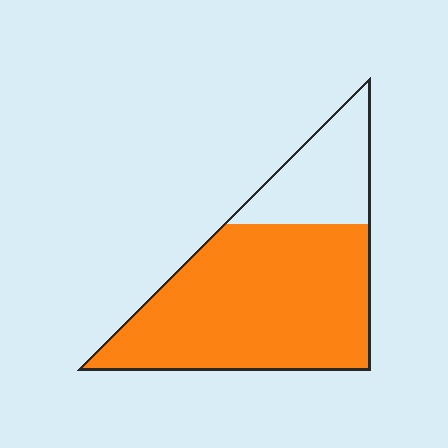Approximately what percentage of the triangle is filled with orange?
Approximately 75%.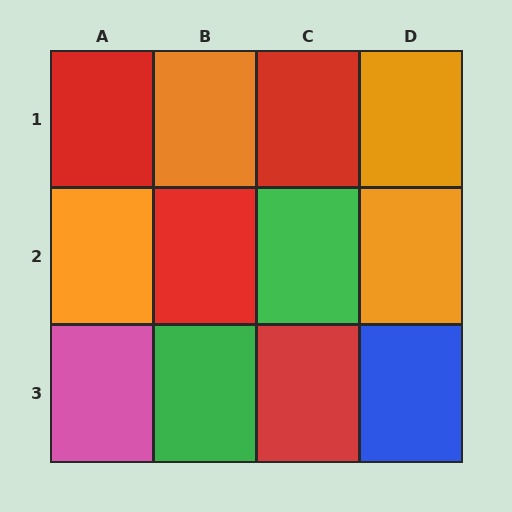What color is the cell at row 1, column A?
Red.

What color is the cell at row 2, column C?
Green.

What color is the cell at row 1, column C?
Red.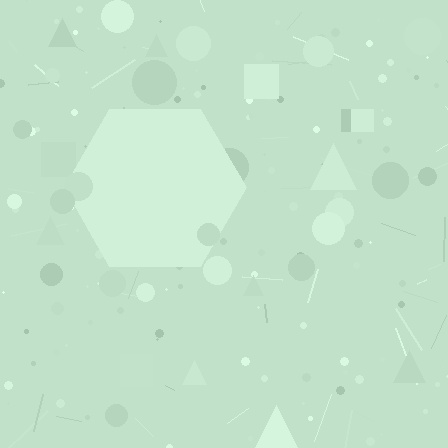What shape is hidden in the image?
A hexagon is hidden in the image.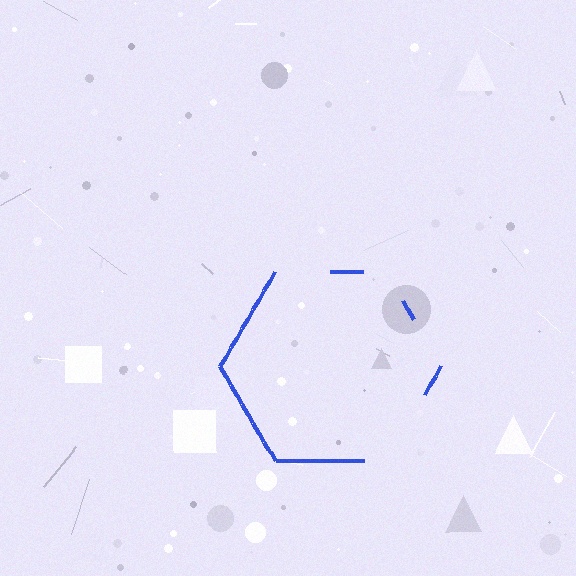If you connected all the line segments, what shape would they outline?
They would outline a hexagon.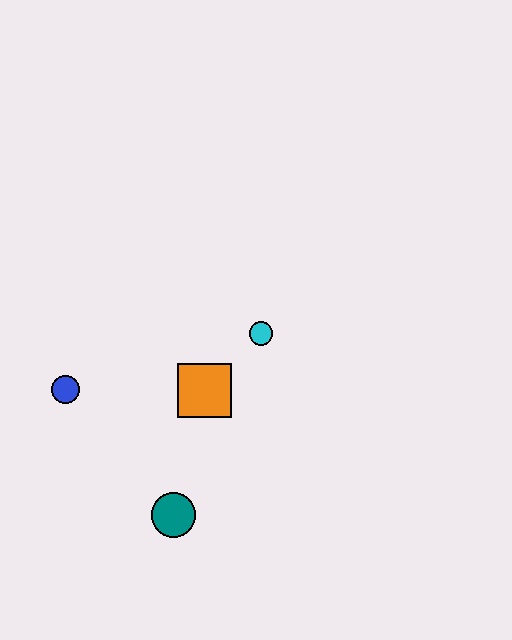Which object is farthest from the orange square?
The blue circle is farthest from the orange square.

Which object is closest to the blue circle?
The orange square is closest to the blue circle.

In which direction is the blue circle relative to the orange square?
The blue circle is to the left of the orange square.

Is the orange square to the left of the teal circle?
No